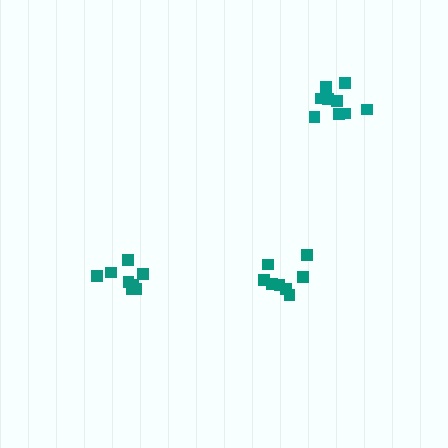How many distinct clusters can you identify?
There are 3 distinct clusters.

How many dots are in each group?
Group 1: 9 dots, Group 2: 8 dots, Group 3: 8 dots (25 total).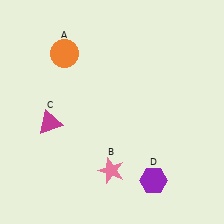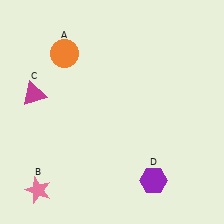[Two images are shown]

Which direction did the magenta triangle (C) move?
The magenta triangle (C) moved up.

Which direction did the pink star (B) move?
The pink star (B) moved left.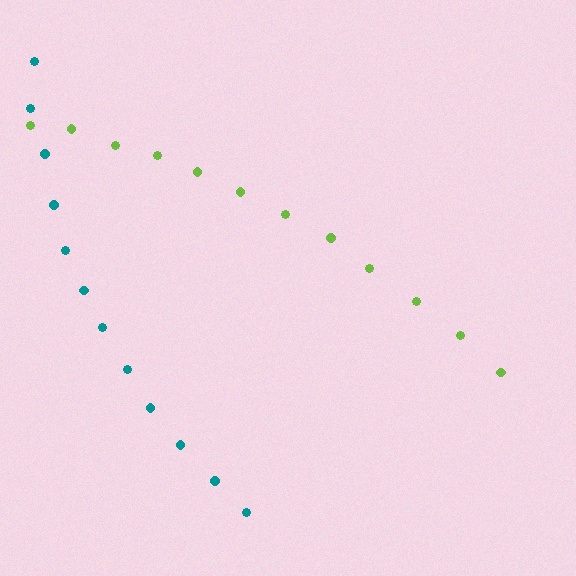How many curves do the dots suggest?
There are 2 distinct paths.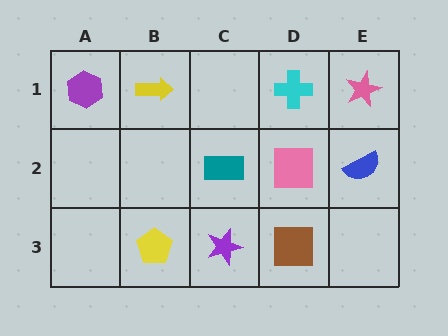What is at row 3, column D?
A brown square.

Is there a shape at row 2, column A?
No, that cell is empty.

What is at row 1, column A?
A purple hexagon.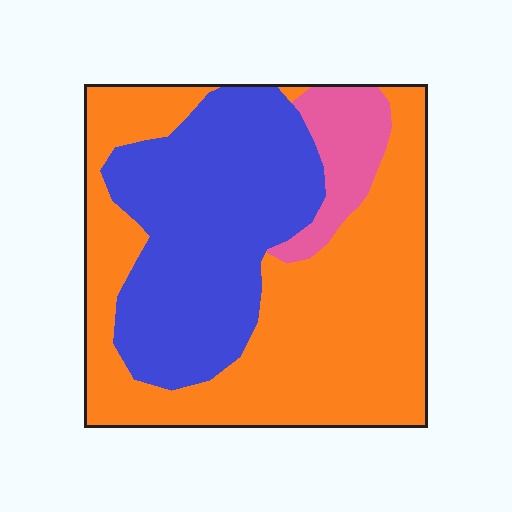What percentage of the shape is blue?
Blue covers roughly 35% of the shape.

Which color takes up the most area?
Orange, at roughly 55%.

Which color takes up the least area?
Pink, at roughly 10%.